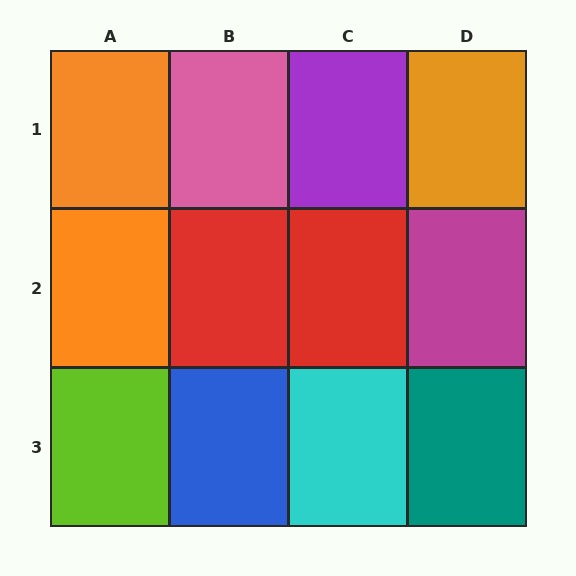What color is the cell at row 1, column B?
Pink.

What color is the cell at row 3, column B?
Blue.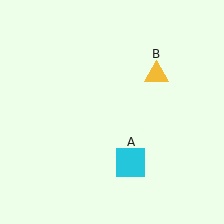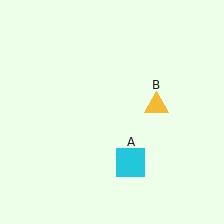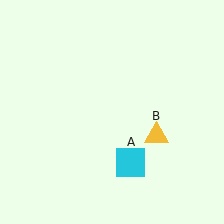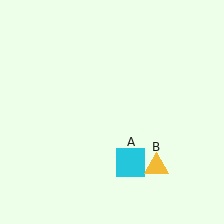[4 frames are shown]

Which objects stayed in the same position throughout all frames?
Cyan square (object A) remained stationary.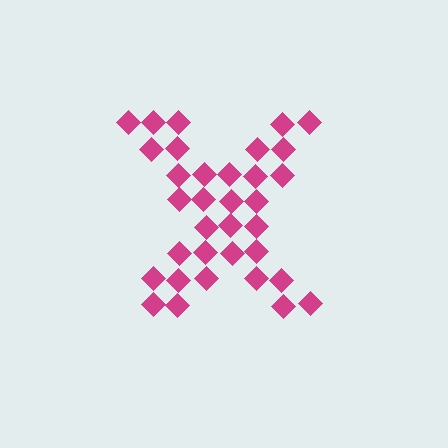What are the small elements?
The small elements are diamonds.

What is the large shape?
The large shape is the letter X.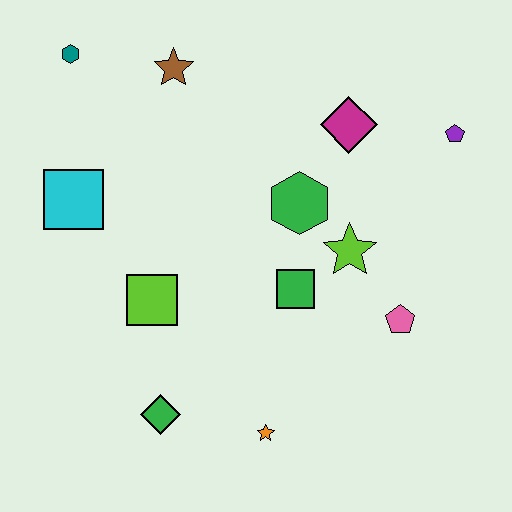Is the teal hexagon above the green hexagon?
Yes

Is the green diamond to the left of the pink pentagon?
Yes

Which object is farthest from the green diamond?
The purple pentagon is farthest from the green diamond.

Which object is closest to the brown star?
The teal hexagon is closest to the brown star.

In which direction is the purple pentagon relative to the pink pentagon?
The purple pentagon is above the pink pentagon.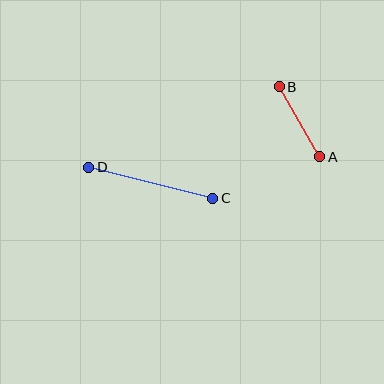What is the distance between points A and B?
The distance is approximately 81 pixels.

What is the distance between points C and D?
The distance is approximately 127 pixels.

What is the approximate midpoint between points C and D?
The midpoint is at approximately (151, 183) pixels.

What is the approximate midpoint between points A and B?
The midpoint is at approximately (299, 122) pixels.